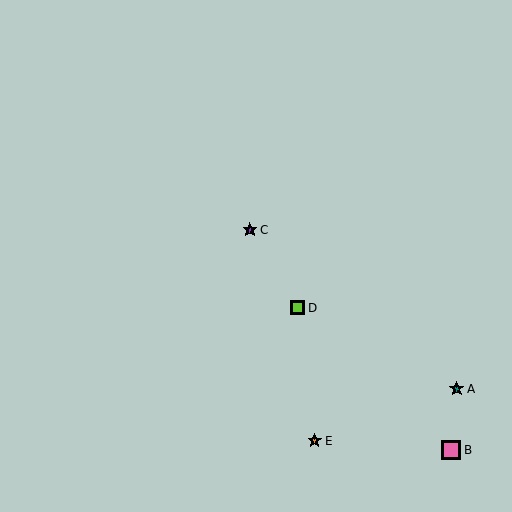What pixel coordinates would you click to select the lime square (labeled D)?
Click at (298, 308) to select the lime square D.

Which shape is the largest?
The pink square (labeled B) is the largest.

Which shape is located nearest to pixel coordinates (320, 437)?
The orange star (labeled E) at (315, 441) is nearest to that location.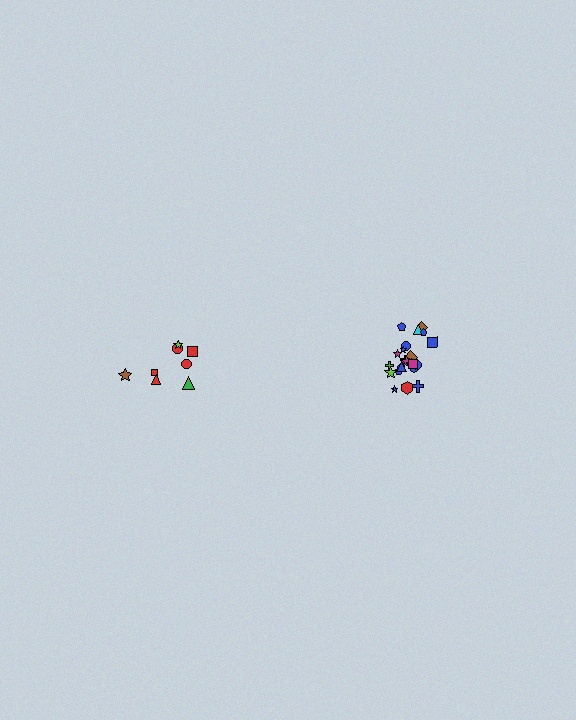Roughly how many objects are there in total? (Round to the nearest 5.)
Roughly 35 objects in total.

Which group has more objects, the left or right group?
The right group.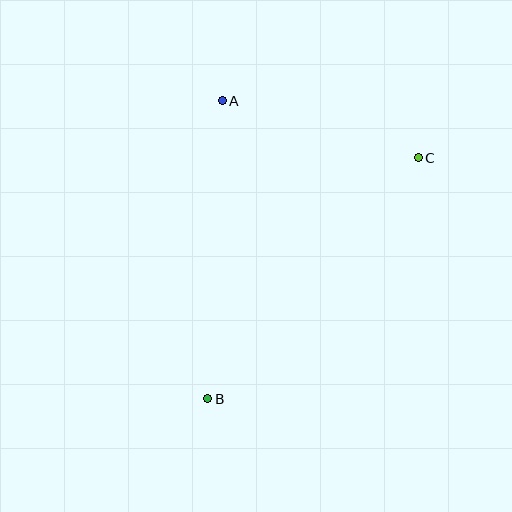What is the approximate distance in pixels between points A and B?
The distance between A and B is approximately 298 pixels.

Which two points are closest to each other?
Points A and C are closest to each other.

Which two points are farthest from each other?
Points B and C are farthest from each other.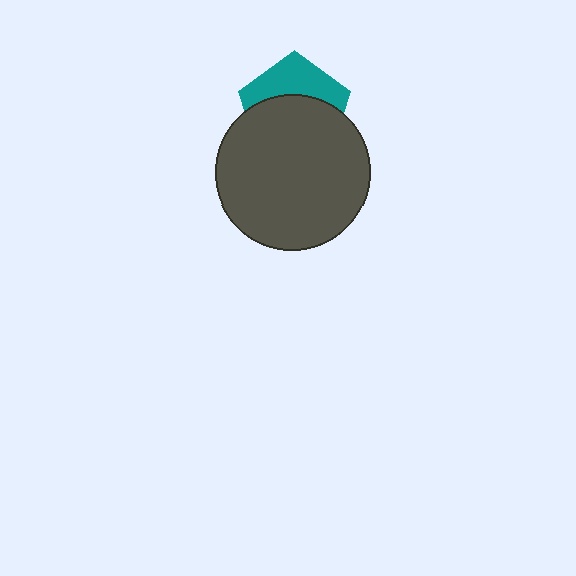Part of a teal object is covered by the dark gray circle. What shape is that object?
It is a pentagon.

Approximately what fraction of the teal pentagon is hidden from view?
Roughly 61% of the teal pentagon is hidden behind the dark gray circle.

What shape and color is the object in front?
The object in front is a dark gray circle.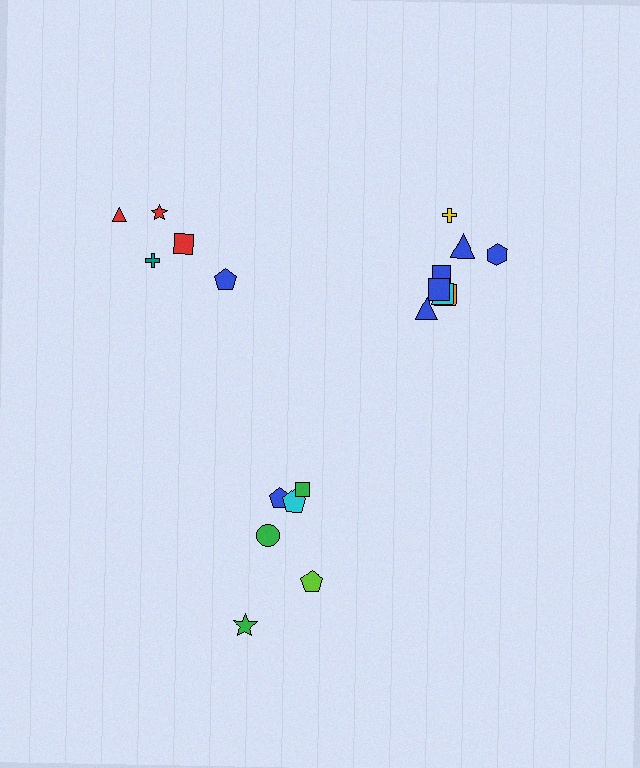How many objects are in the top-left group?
There are 5 objects.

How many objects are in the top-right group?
There are 8 objects.